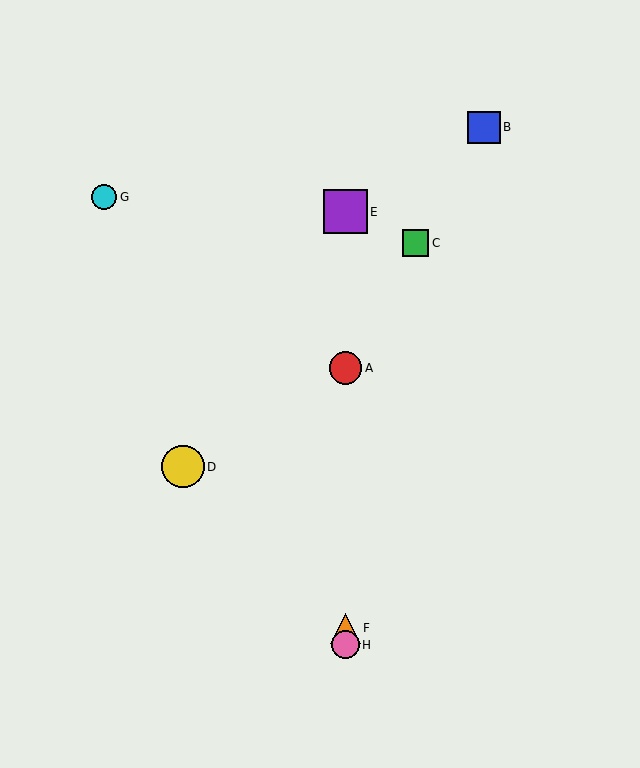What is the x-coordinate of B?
Object B is at x≈484.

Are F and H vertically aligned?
Yes, both are at x≈345.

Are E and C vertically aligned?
No, E is at x≈345 and C is at x≈416.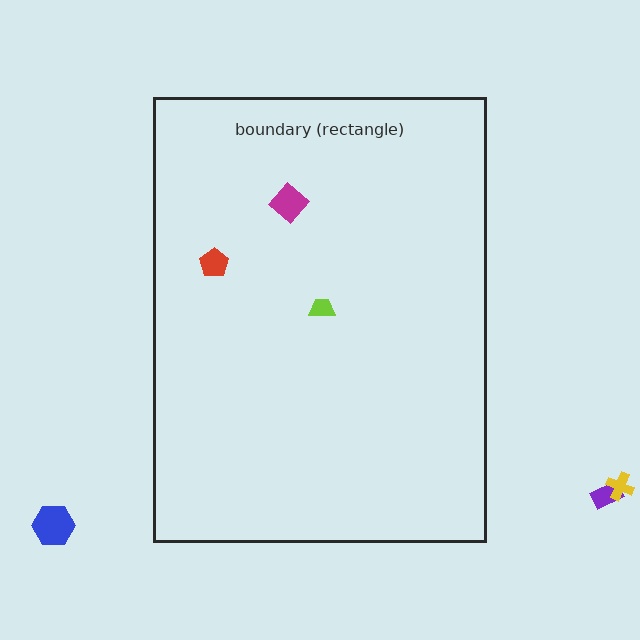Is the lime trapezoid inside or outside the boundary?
Inside.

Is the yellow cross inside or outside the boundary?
Outside.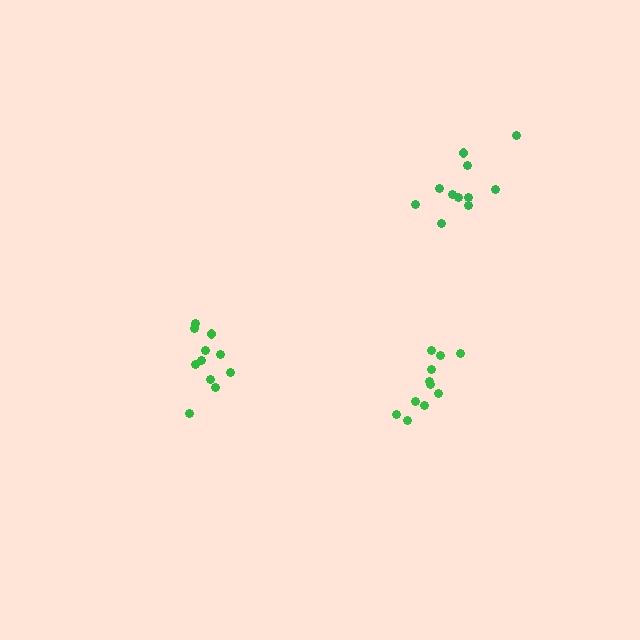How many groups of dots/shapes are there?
There are 3 groups.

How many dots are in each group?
Group 1: 11 dots, Group 2: 11 dots, Group 3: 11 dots (33 total).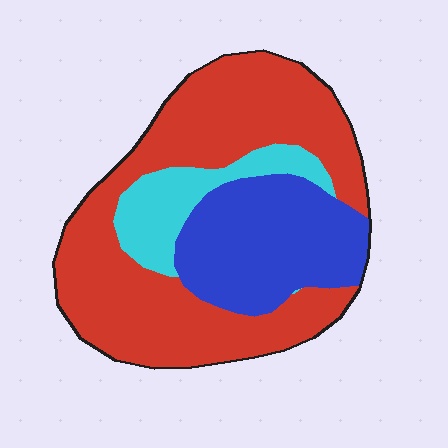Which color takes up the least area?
Cyan, at roughly 15%.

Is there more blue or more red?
Red.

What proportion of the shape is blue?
Blue takes up between a sixth and a third of the shape.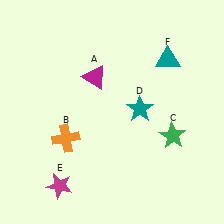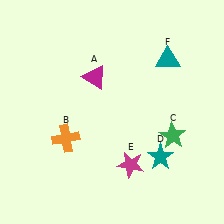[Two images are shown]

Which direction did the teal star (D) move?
The teal star (D) moved down.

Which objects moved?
The objects that moved are: the teal star (D), the magenta star (E).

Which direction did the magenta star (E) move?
The magenta star (E) moved right.